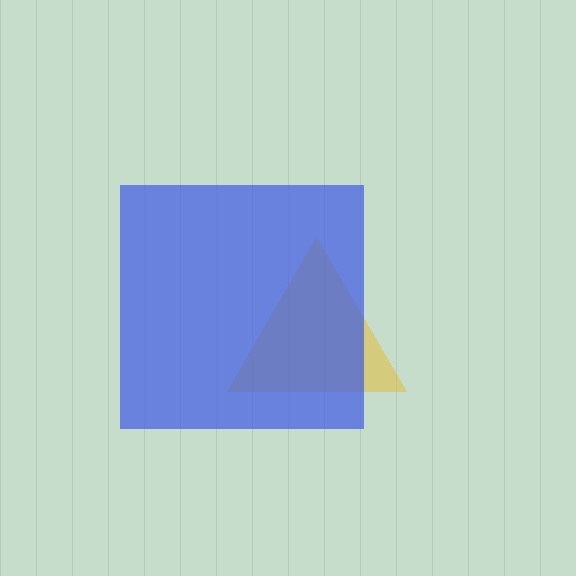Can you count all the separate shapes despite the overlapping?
Yes, there are 2 separate shapes.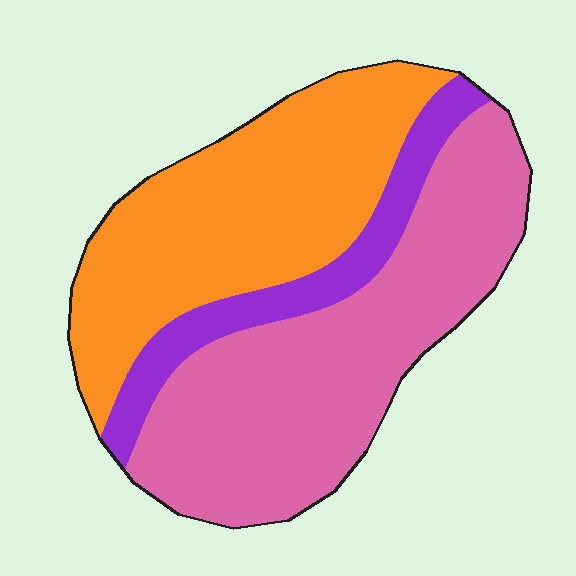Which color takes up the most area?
Pink, at roughly 45%.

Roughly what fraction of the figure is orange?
Orange takes up between a quarter and a half of the figure.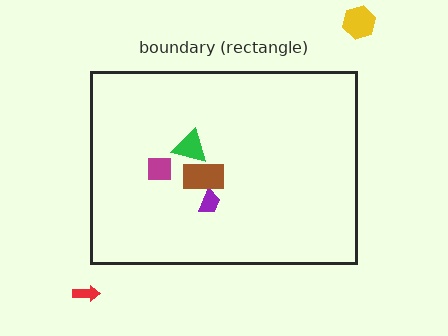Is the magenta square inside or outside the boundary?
Inside.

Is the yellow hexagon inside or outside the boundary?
Outside.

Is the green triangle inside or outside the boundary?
Inside.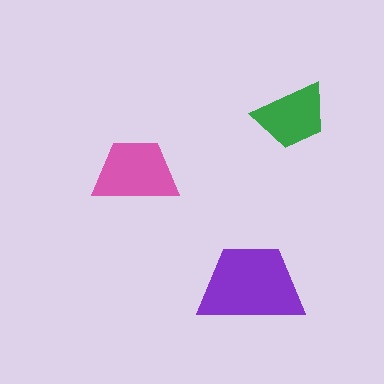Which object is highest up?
The green trapezoid is topmost.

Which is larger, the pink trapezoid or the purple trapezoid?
The purple one.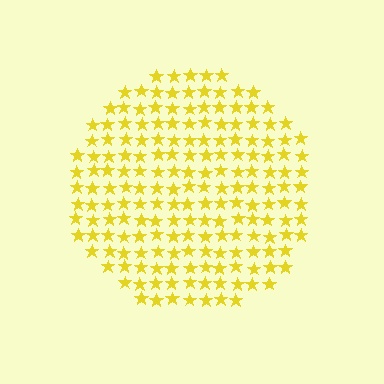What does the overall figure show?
The overall figure shows a circle.